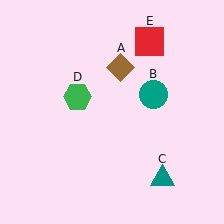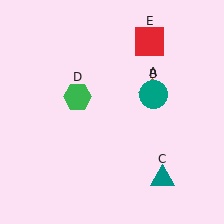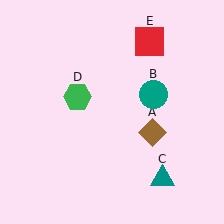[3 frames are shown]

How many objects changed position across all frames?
1 object changed position: brown diamond (object A).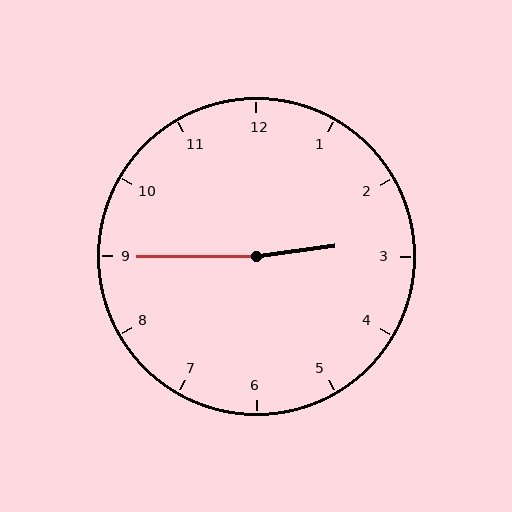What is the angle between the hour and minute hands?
Approximately 172 degrees.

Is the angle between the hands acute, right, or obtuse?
It is obtuse.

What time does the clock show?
2:45.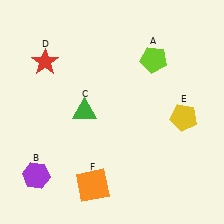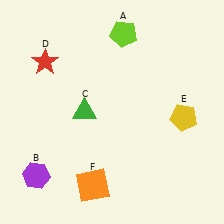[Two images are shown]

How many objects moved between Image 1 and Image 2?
1 object moved between the two images.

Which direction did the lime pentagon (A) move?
The lime pentagon (A) moved left.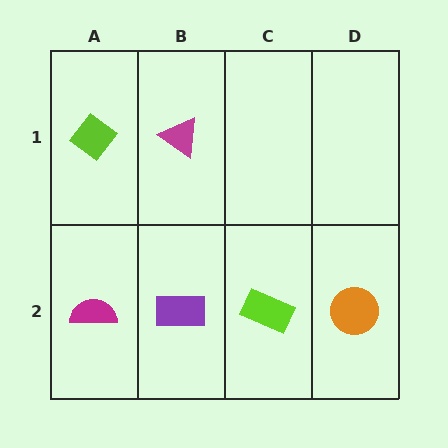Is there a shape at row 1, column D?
No, that cell is empty.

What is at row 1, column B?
A magenta triangle.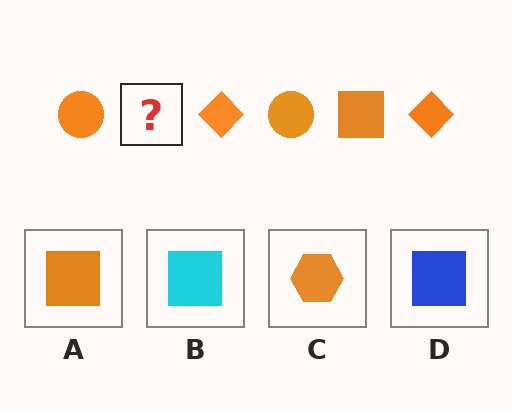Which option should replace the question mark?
Option A.